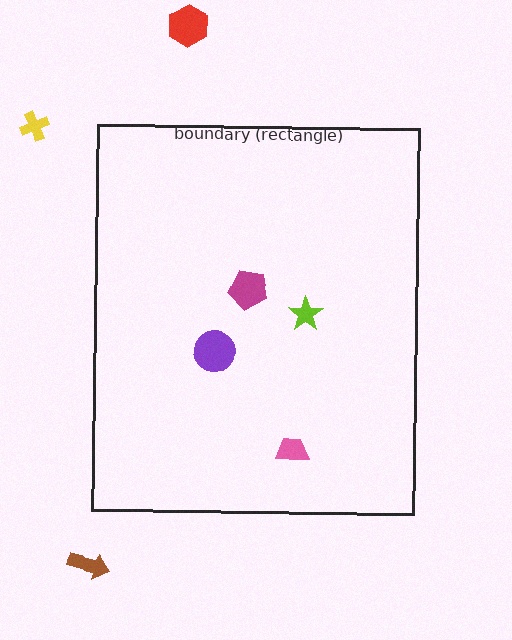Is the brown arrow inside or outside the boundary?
Outside.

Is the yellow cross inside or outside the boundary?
Outside.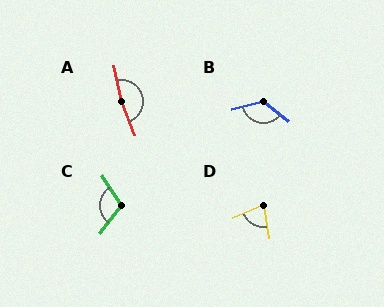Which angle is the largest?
A, at approximately 170 degrees.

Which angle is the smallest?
D, at approximately 75 degrees.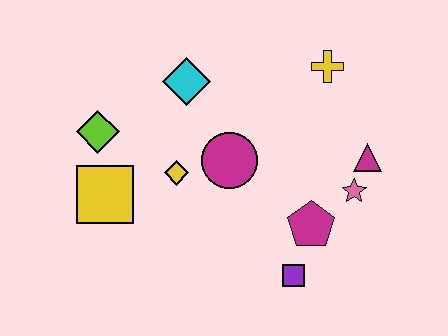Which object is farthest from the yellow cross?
The yellow square is farthest from the yellow cross.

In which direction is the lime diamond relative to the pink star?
The lime diamond is to the left of the pink star.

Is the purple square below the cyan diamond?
Yes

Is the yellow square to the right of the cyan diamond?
No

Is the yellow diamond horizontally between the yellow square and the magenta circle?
Yes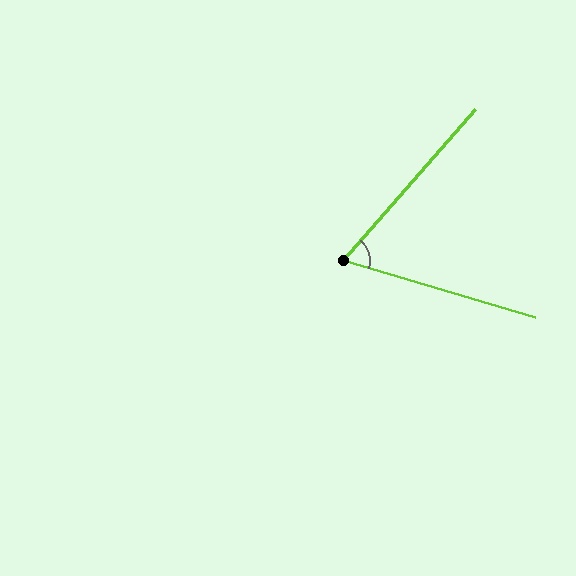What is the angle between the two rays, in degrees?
Approximately 65 degrees.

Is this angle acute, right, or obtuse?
It is acute.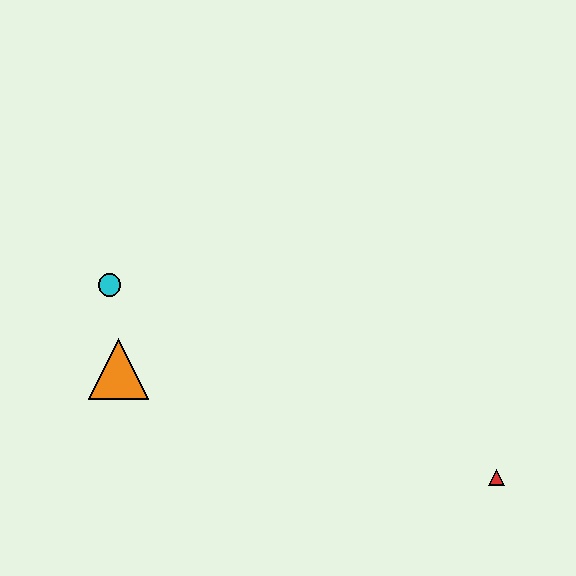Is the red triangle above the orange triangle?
No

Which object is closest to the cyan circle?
The orange triangle is closest to the cyan circle.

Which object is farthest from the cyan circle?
The red triangle is farthest from the cyan circle.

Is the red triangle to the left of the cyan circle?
No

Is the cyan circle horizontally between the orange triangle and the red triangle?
No